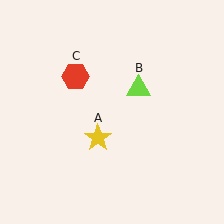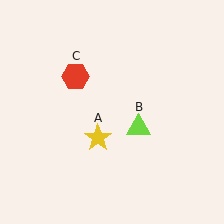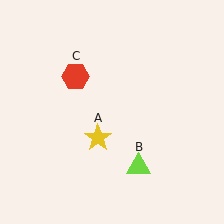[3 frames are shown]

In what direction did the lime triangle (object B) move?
The lime triangle (object B) moved down.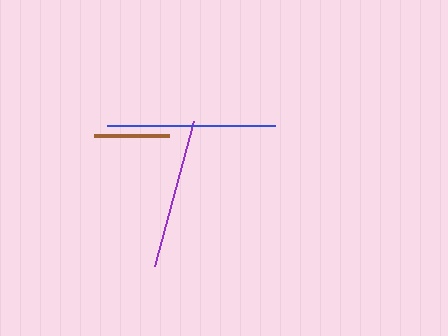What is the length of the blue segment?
The blue segment is approximately 168 pixels long.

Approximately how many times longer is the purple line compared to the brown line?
The purple line is approximately 2.0 times the length of the brown line.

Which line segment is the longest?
The blue line is the longest at approximately 168 pixels.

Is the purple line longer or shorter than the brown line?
The purple line is longer than the brown line.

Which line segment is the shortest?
The brown line is the shortest at approximately 75 pixels.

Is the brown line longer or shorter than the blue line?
The blue line is longer than the brown line.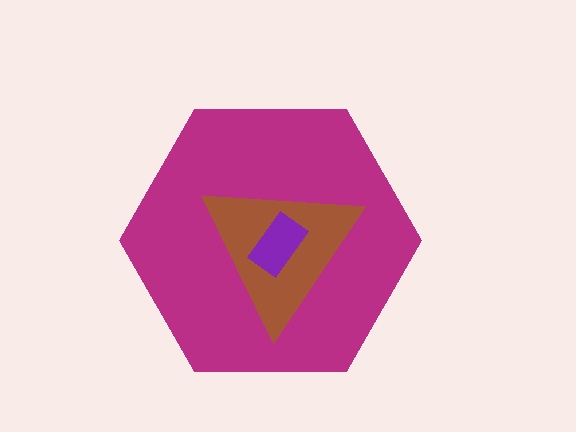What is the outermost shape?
The magenta hexagon.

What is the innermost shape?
The purple rectangle.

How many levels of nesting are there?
3.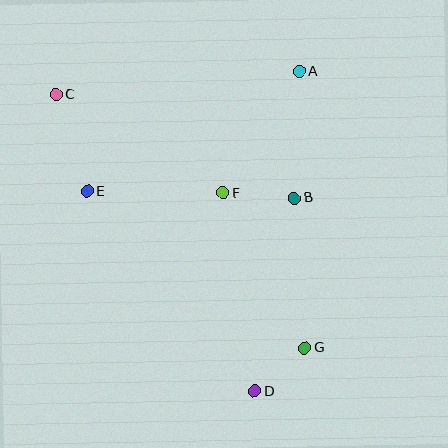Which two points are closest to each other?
Points D and G are closest to each other.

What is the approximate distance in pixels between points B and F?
The distance between B and F is approximately 71 pixels.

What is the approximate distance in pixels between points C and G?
The distance between C and G is approximately 356 pixels.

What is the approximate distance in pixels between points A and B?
The distance between A and B is approximately 127 pixels.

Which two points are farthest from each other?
Points C and D are farthest from each other.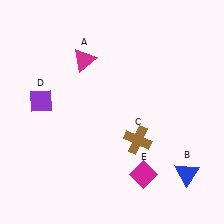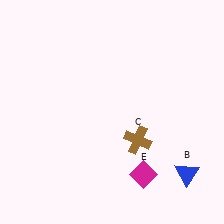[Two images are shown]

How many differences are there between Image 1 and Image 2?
There are 2 differences between the two images.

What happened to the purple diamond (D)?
The purple diamond (D) was removed in Image 2. It was in the top-left area of Image 1.